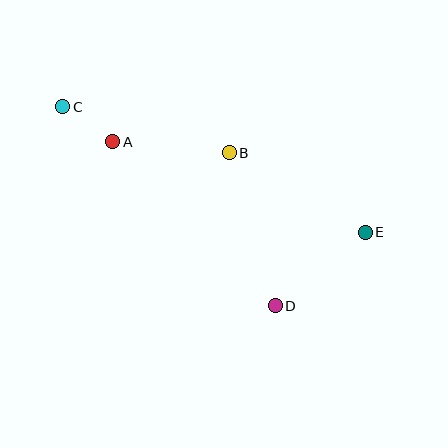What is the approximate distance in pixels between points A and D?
The distance between A and D is approximately 231 pixels.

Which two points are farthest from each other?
Points C and E are farthest from each other.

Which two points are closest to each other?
Points A and C are closest to each other.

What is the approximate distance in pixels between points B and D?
The distance between B and D is approximately 160 pixels.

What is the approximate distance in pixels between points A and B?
The distance between A and B is approximately 117 pixels.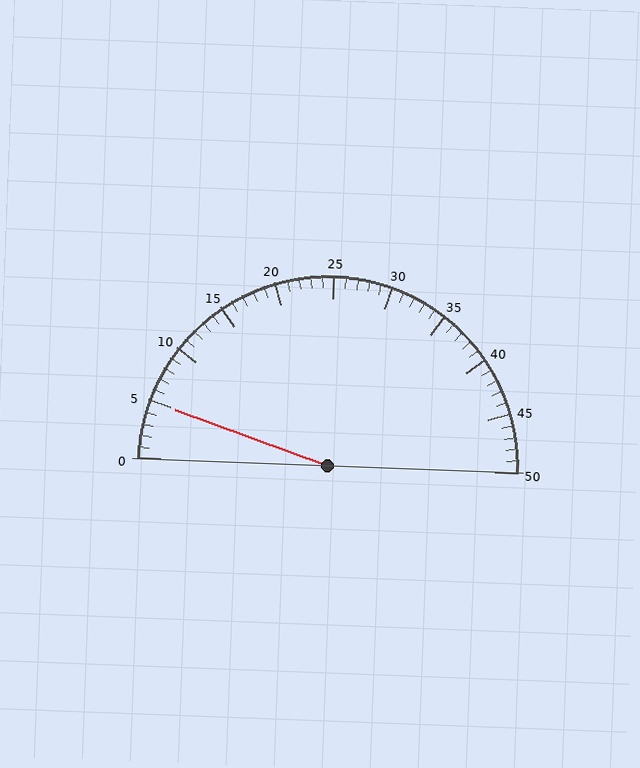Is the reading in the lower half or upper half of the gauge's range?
The reading is in the lower half of the range (0 to 50).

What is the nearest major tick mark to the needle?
The nearest major tick mark is 5.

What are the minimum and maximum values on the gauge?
The gauge ranges from 0 to 50.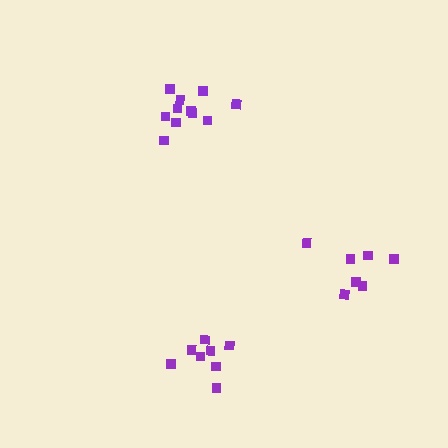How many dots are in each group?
Group 1: 11 dots, Group 2: 7 dots, Group 3: 8 dots (26 total).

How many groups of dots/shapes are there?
There are 3 groups.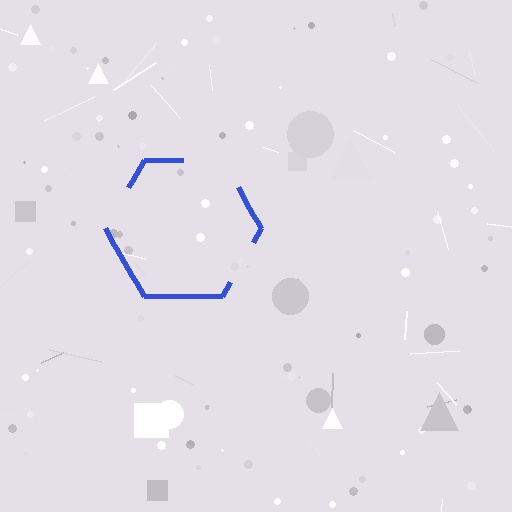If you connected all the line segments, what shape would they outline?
They would outline a hexagon.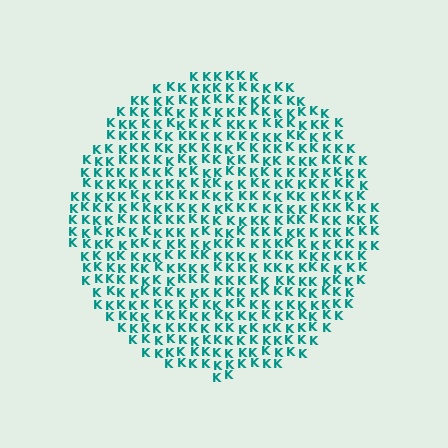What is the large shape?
The large shape is a circle.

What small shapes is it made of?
It is made of small letter K's.